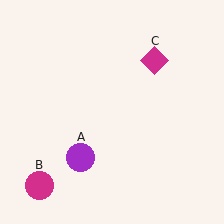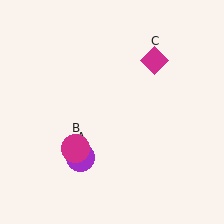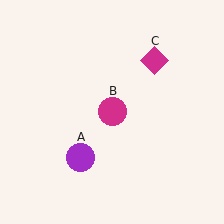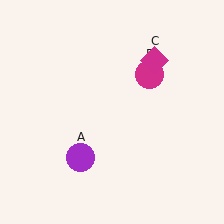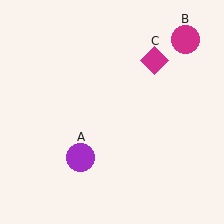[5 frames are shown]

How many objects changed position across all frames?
1 object changed position: magenta circle (object B).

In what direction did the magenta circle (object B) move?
The magenta circle (object B) moved up and to the right.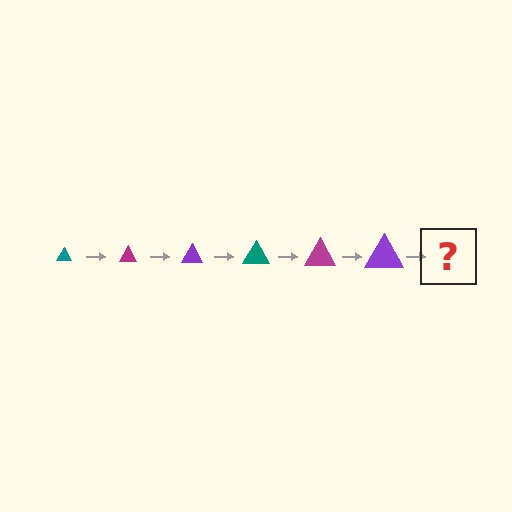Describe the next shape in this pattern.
It should be a teal triangle, larger than the previous one.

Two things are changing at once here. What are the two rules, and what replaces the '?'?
The two rules are that the triangle grows larger each step and the color cycles through teal, magenta, and purple. The '?' should be a teal triangle, larger than the previous one.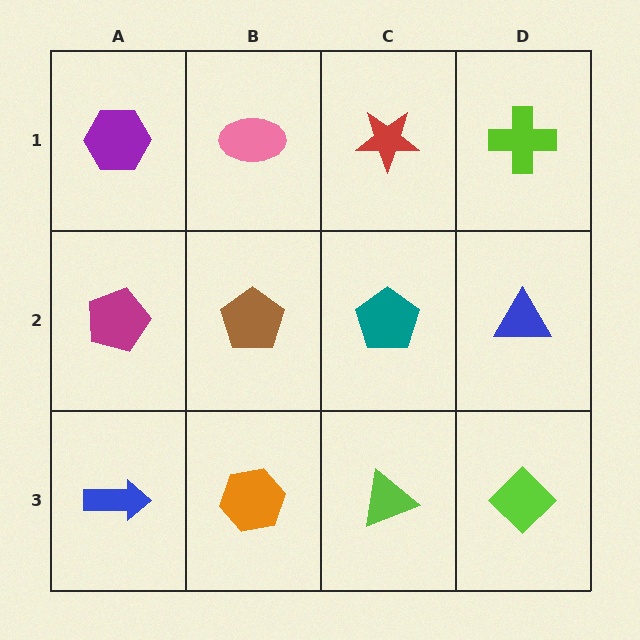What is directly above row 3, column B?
A brown pentagon.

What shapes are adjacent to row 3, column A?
A magenta pentagon (row 2, column A), an orange hexagon (row 3, column B).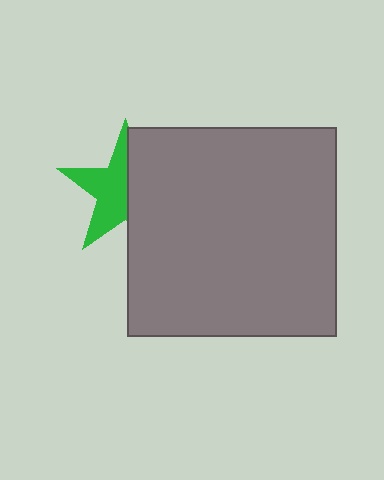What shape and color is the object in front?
The object in front is a gray square.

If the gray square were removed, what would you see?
You would see the complete green star.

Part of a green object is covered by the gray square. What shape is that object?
It is a star.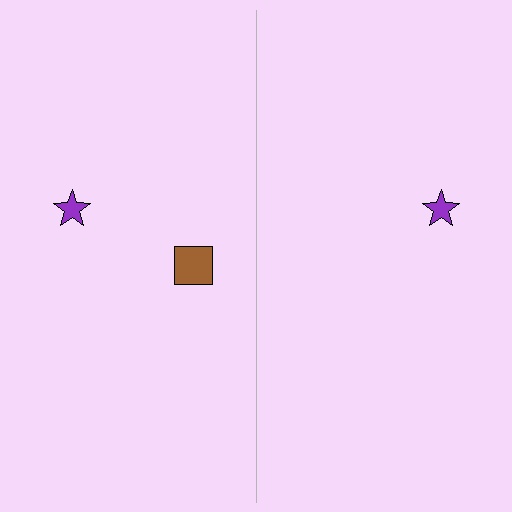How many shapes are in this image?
There are 3 shapes in this image.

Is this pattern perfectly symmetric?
No, the pattern is not perfectly symmetric. A brown square is missing from the right side.